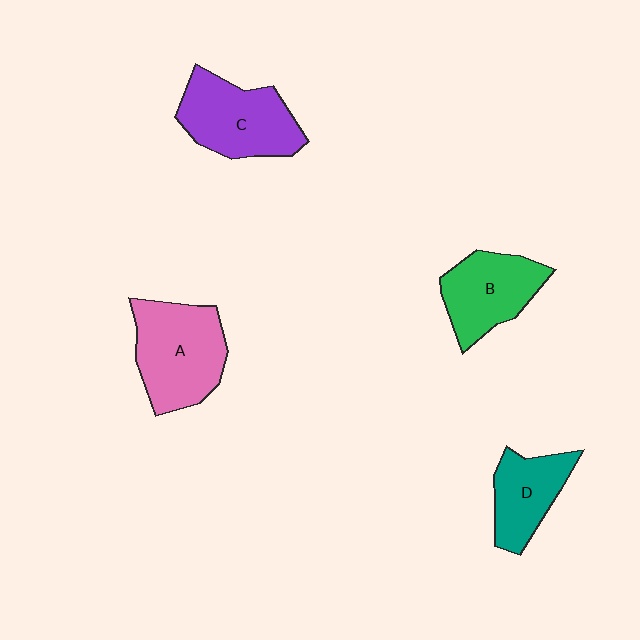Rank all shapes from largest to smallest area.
From largest to smallest: A (pink), C (purple), B (green), D (teal).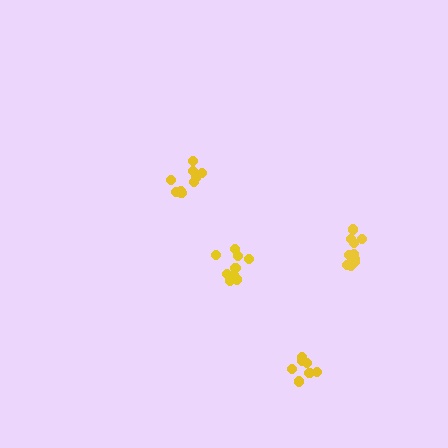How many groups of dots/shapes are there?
There are 4 groups.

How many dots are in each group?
Group 1: 9 dots, Group 2: 7 dots, Group 3: 11 dots, Group 4: 9 dots (36 total).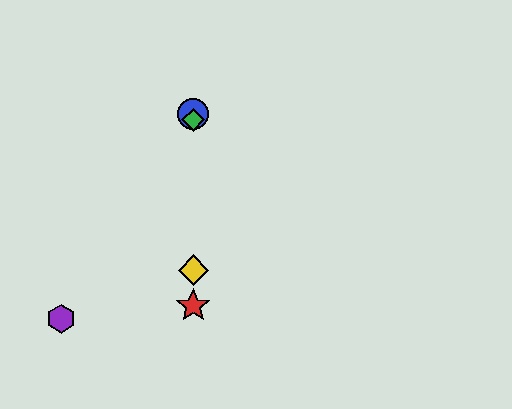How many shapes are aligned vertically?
4 shapes (the red star, the blue circle, the green diamond, the yellow diamond) are aligned vertically.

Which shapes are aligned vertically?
The red star, the blue circle, the green diamond, the yellow diamond are aligned vertically.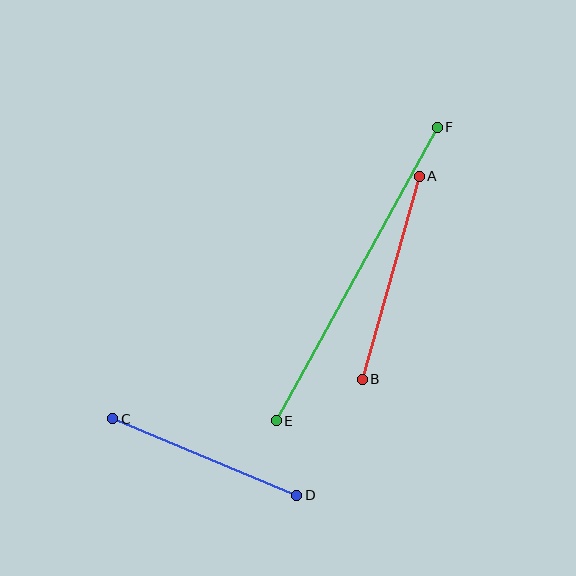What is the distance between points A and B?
The distance is approximately 211 pixels.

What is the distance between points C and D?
The distance is approximately 199 pixels.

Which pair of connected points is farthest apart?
Points E and F are farthest apart.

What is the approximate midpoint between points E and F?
The midpoint is at approximately (357, 274) pixels.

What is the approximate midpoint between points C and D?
The midpoint is at approximately (205, 457) pixels.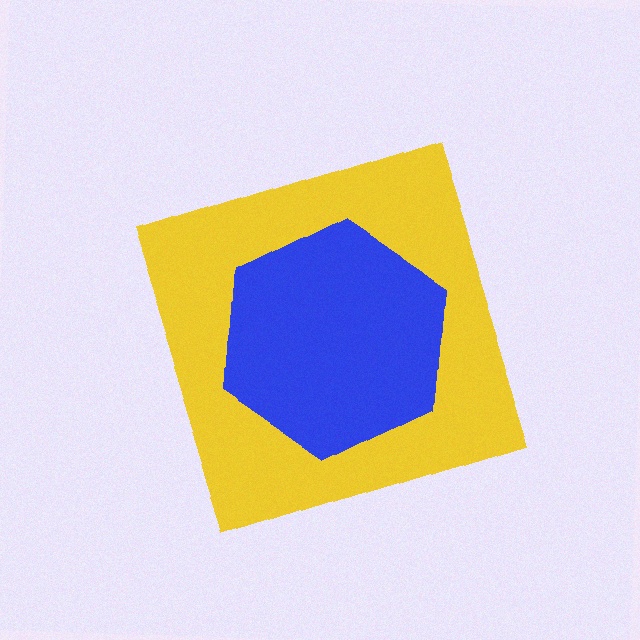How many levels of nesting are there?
2.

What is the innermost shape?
The blue hexagon.